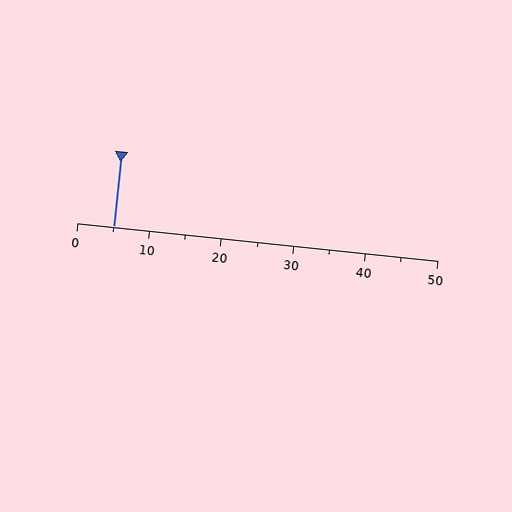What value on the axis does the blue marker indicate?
The marker indicates approximately 5.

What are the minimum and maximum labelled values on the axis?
The axis runs from 0 to 50.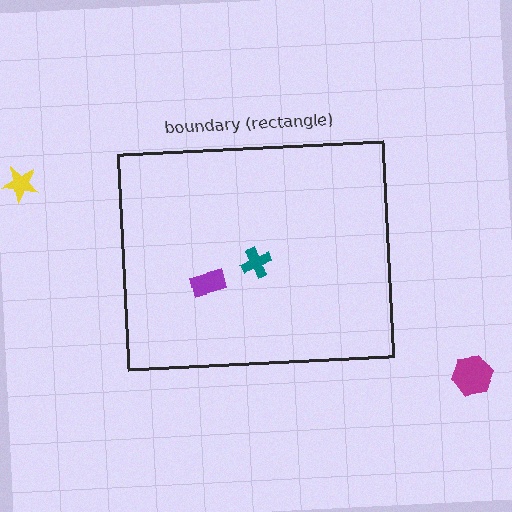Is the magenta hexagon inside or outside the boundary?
Outside.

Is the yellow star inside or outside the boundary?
Outside.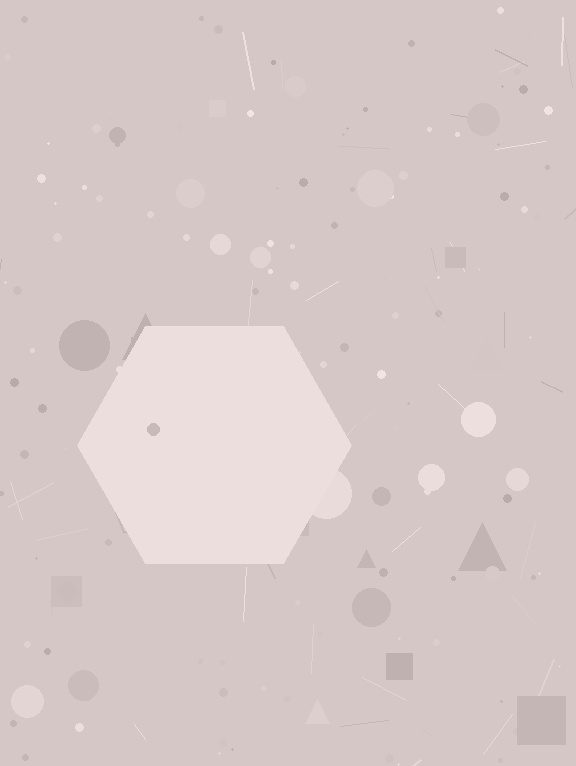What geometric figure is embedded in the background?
A hexagon is embedded in the background.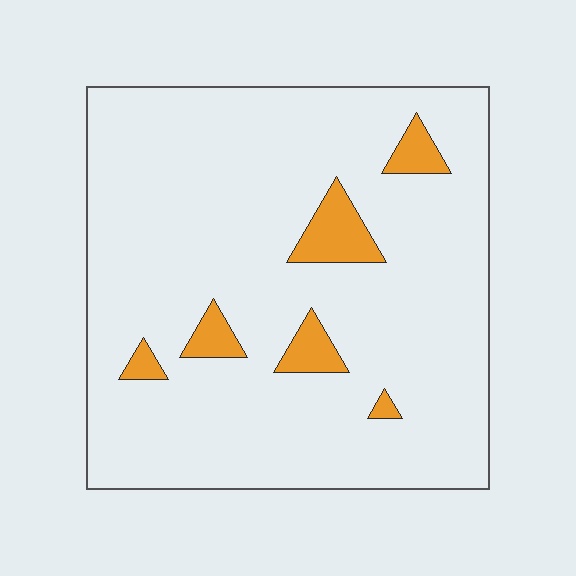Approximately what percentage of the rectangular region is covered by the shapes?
Approximately 10%.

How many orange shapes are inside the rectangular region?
6.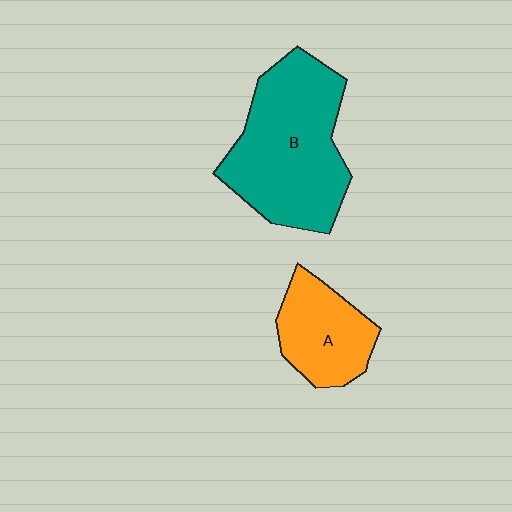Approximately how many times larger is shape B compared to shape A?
Approximately 2.0 times.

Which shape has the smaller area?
Shape A (orange).